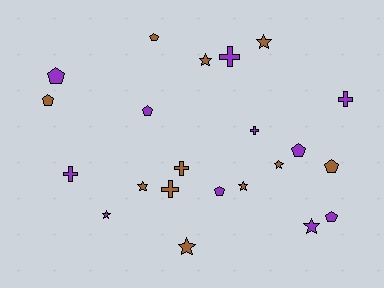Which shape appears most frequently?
Pentagon, with 8 objects.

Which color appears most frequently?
Brown, with 11 objects.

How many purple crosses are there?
There are 4 purple crosses.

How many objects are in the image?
There are 22 objects.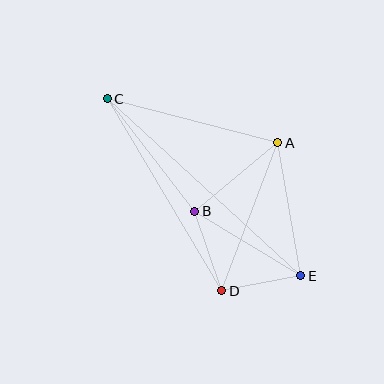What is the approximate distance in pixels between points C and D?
The distance between C and D is approximately 224 pixels.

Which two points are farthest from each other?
Points C and E are farthest from each other.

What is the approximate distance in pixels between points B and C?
The distance between B and C is approximately 142 pixels.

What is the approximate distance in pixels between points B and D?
The distance between B and D is approximately 84 pixels.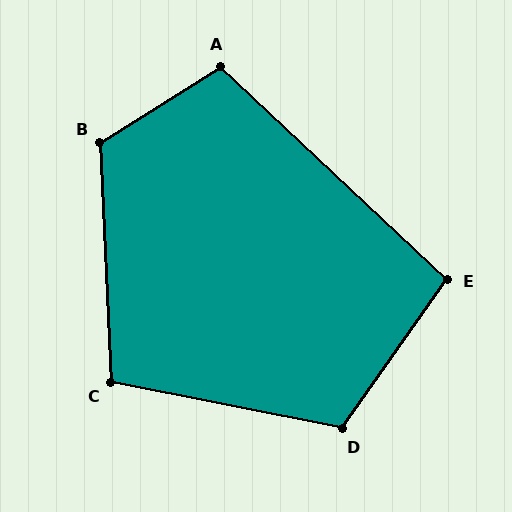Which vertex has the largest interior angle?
B, at approximately 120 degrees.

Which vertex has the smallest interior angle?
E, at approximately 98 degrees.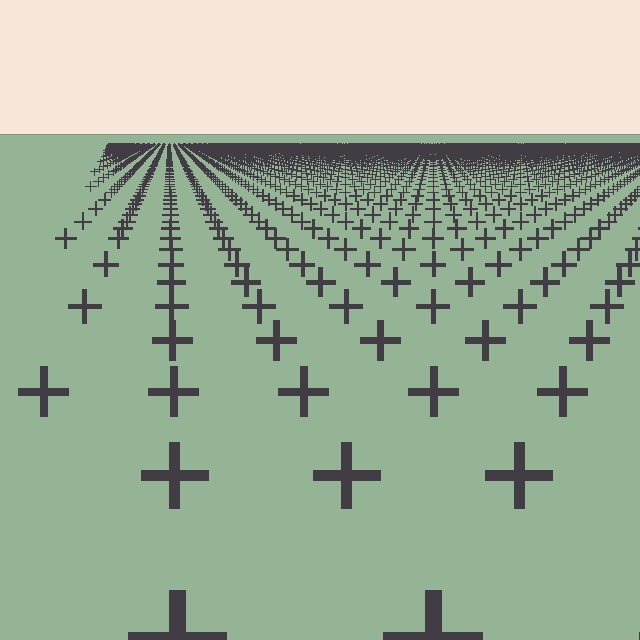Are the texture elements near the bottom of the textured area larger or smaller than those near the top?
Larger. Near the bottom, elements are closer to the viewer and appear at a bigger on-screen size.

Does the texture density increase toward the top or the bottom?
Density increases toward the top.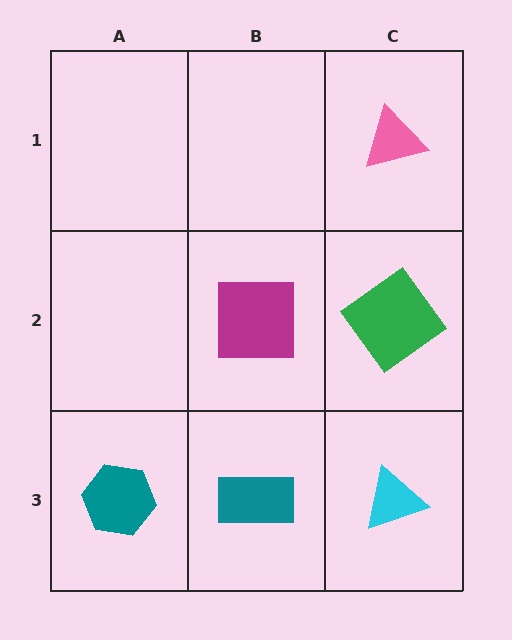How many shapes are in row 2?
2 shapes.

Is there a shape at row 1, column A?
No, that cell is empty.